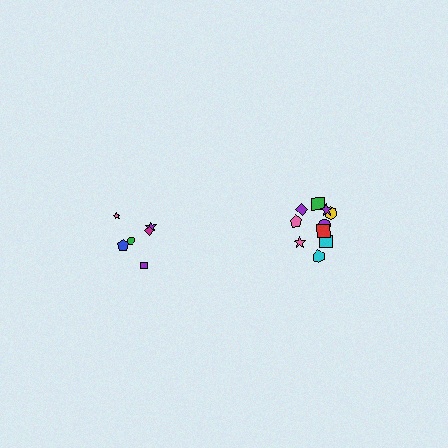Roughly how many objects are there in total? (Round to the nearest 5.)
Roughly 15 objects in total.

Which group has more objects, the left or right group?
The right group.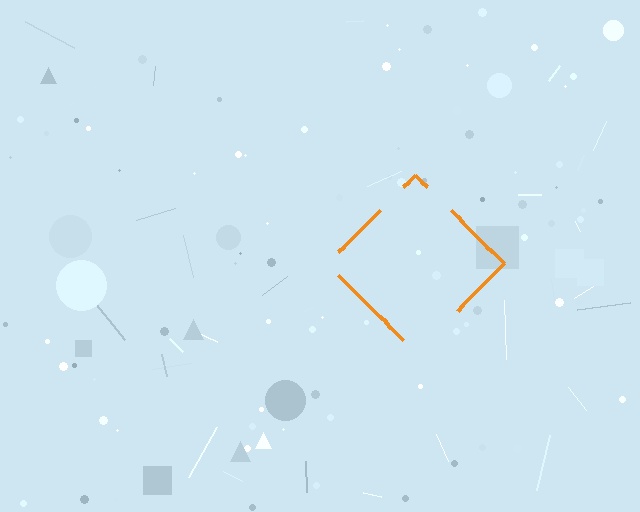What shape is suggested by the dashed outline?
The dashed outline suggests a diamond.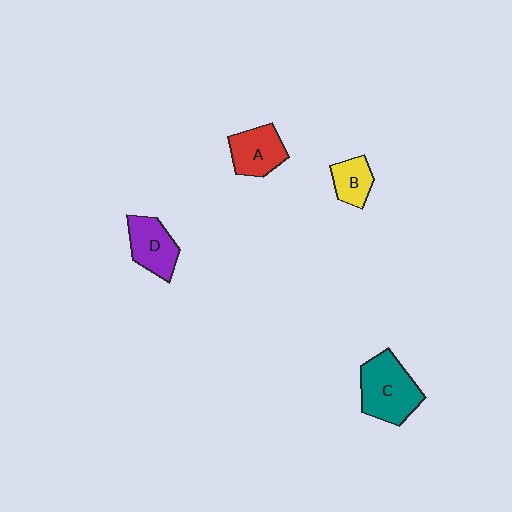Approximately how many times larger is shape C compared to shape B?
Approximately 2.0 times.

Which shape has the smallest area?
Shape B (yellow).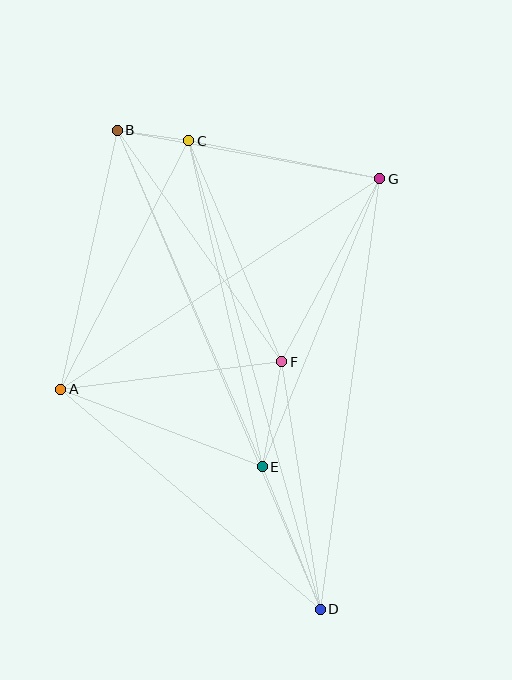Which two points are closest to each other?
Points B and C are closest to each other.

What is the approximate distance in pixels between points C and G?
The distance between C and G is approximately 195 pixels.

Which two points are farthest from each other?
Points B and D are farthest from each other.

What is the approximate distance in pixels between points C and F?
The distance between C and F is approximately 240 pixels.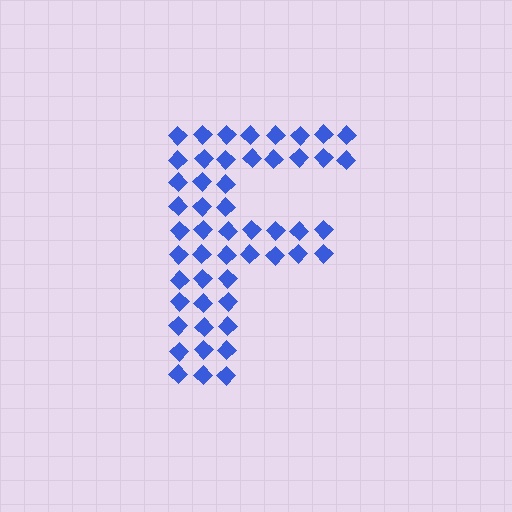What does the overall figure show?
The overall figure shows the letter F.